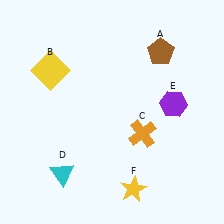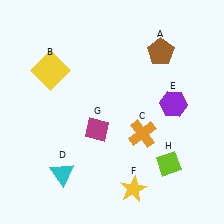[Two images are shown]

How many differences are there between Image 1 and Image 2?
There are 2 differences between the two images.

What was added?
A magenta diamond (G), a lime diamond (H) were added in Image 2.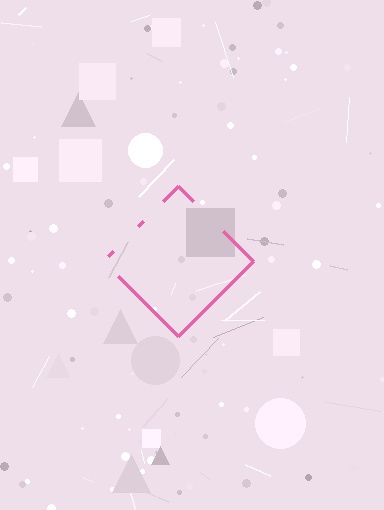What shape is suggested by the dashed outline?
The dashed outline suggests a diamond.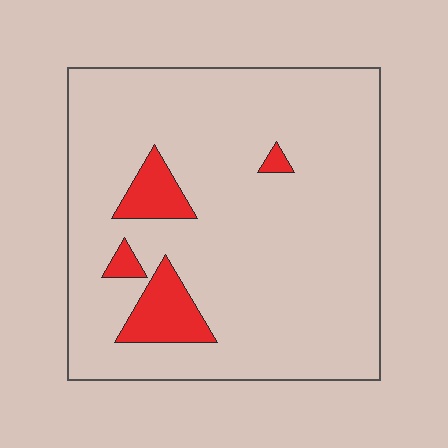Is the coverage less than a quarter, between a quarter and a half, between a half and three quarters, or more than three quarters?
Less than a quarter.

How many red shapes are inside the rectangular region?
4.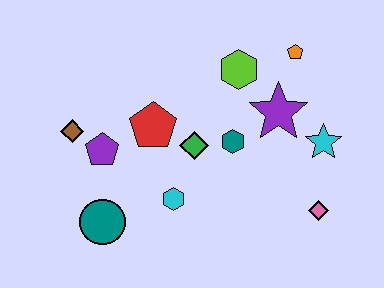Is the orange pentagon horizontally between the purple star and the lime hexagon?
No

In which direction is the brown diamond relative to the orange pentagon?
The brown diamond is to the left of the orange pentagon.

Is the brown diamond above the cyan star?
Yes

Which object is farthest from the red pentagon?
The pink diamond is farthest from the red pentagon.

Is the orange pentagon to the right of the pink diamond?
No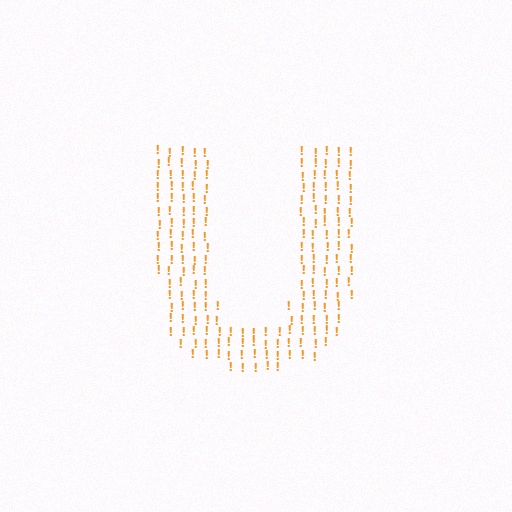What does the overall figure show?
The overall figure shows the letter U.